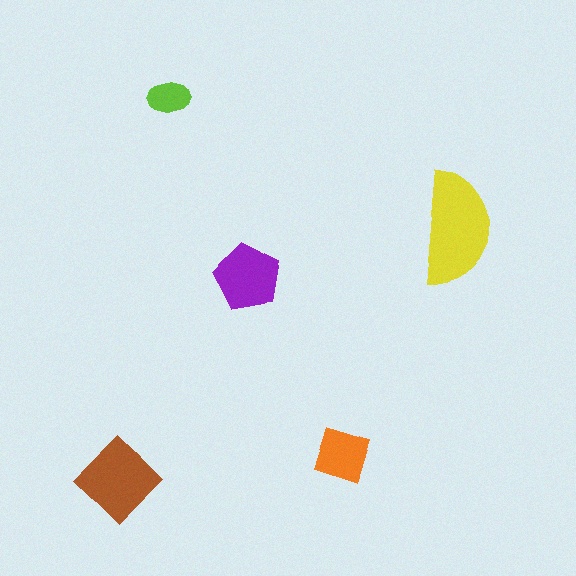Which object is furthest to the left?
The brown diamond is leftmost.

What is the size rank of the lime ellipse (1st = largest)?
5th.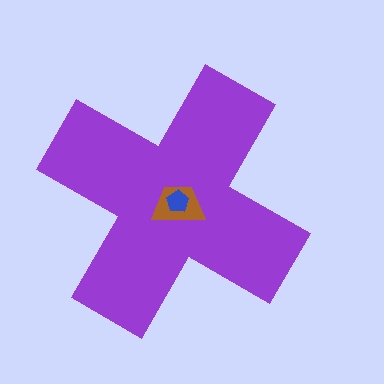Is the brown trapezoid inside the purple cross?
Yes.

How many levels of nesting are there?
3.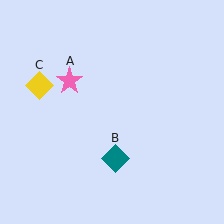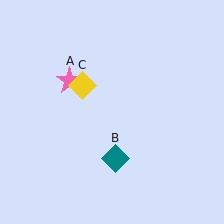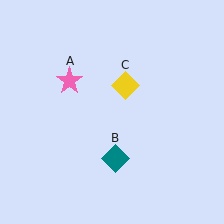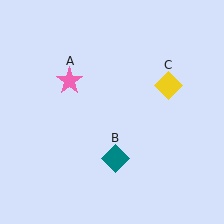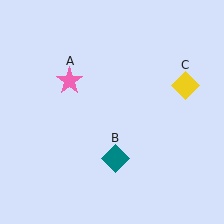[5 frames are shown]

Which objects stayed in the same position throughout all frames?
Pink star (object A) and teal diamond (object B) remained stationary.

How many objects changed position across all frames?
1 object changed position: yellow diamond (object C).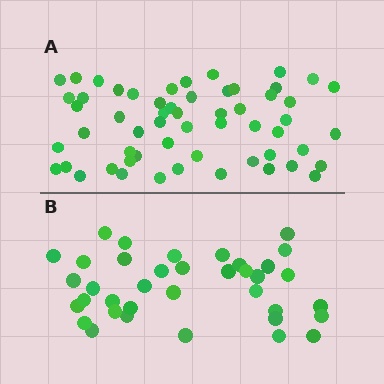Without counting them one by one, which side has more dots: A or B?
Region A (the top region) has more dots.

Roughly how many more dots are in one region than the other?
Region A has approximately 20 more dots than region B.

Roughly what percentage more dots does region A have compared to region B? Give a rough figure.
About 55% more.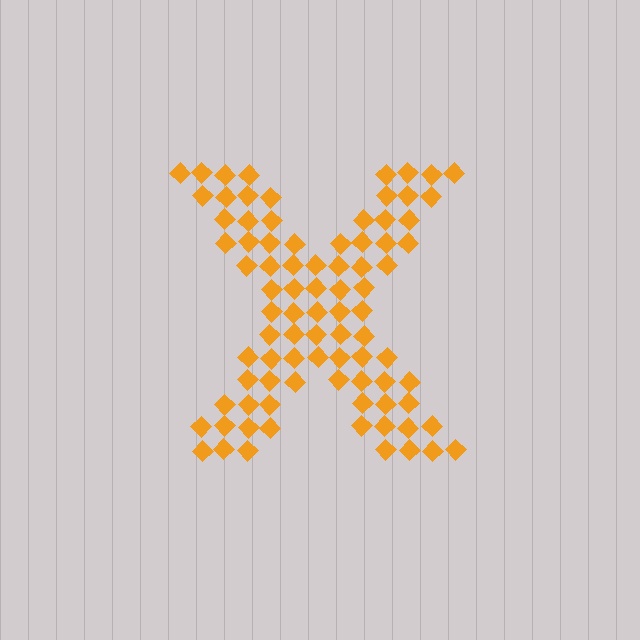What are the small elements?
The small elements are diamonds.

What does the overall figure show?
The overall figure shows the letter X.